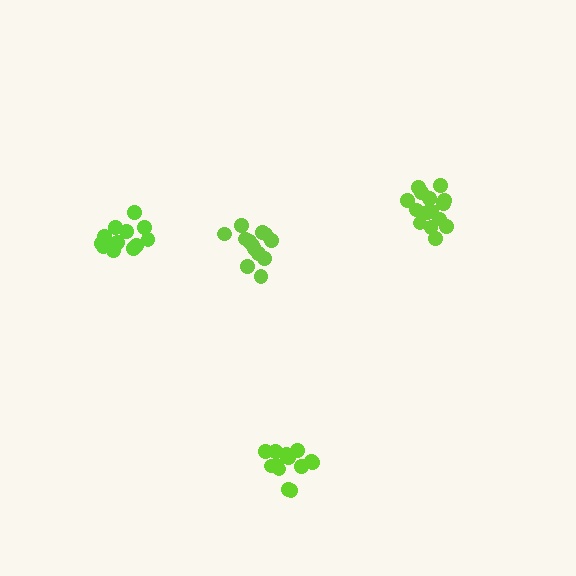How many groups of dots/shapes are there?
There are 4 groups.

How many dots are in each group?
Group 1: 13 dots, Group 2: 15 dots, Group 3: 13 dots, Group 4: 13 dots (54 total).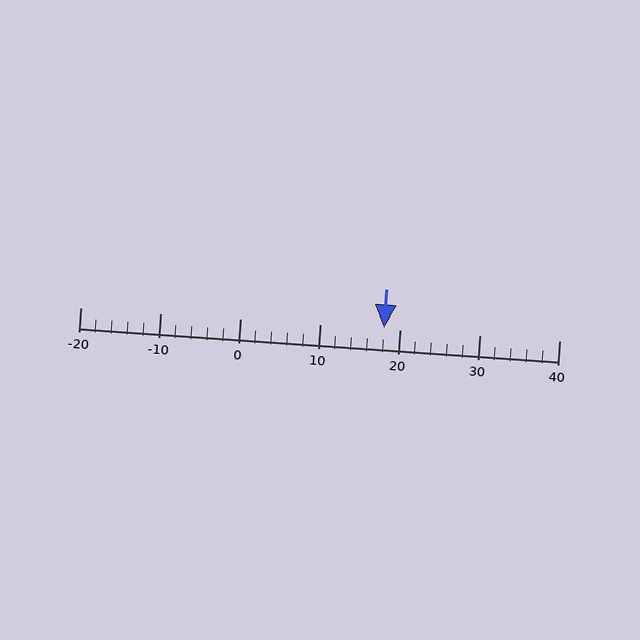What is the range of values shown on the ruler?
The ruler shows values from -20 to 40.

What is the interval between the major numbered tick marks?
The major tick marks are spaced 10 units apart.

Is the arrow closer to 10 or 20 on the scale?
The arrow is closer to 20.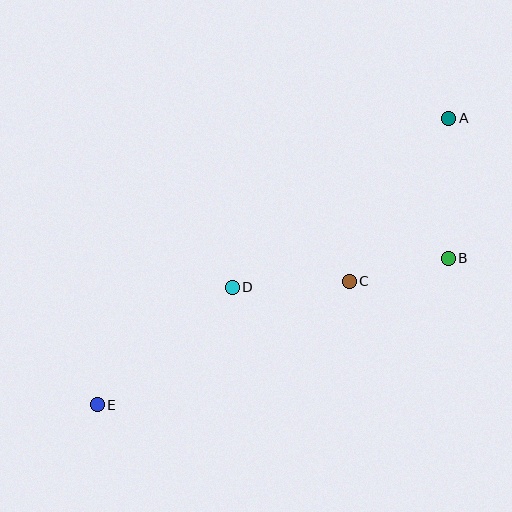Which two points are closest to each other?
Points B and C are closest to each other.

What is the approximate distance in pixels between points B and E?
The distance between B and E is approximately 380 pixels.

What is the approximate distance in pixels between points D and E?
The distance between D and E is approximately 179 pixels.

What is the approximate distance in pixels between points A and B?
The distance between A and B is approximately 140 pixels.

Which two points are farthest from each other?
Points A and E are farthest from each other.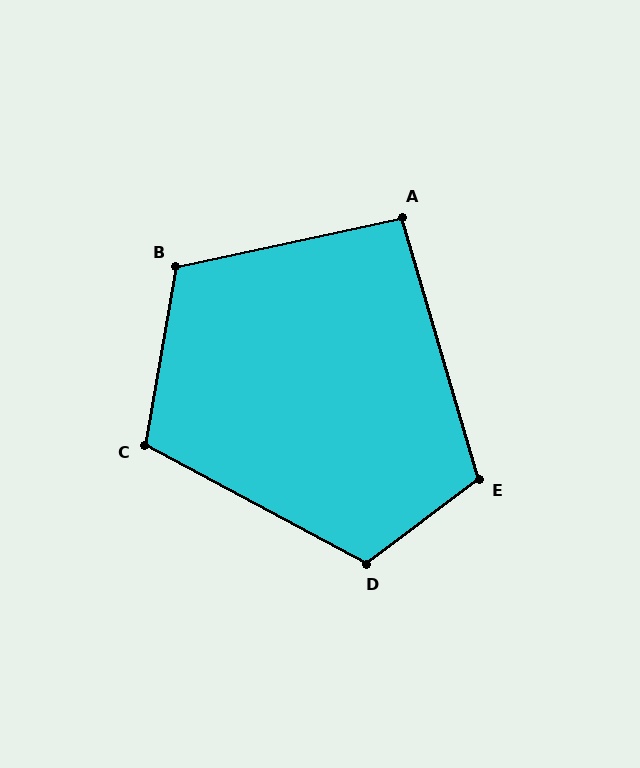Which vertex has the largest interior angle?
D, at approximately 115 degrees.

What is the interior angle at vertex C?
Approximately 108 degrees (obtuse).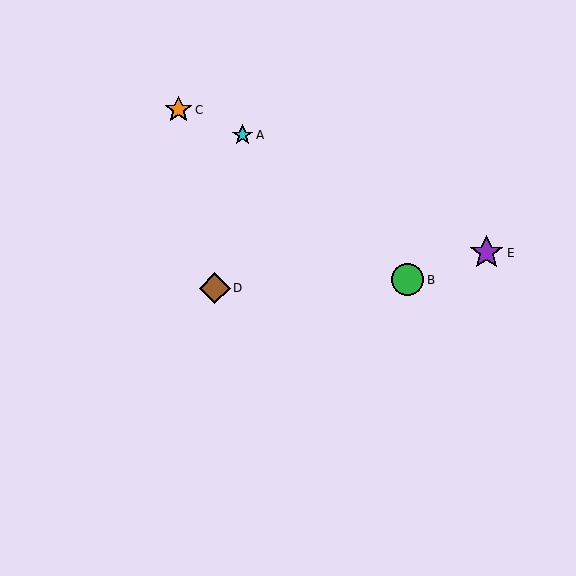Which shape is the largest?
The purple star (labeled E) is the largest.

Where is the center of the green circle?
The center of the green circle is at (407, 280).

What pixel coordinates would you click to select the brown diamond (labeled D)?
Click at (215, 288) to select the brown diamond D.